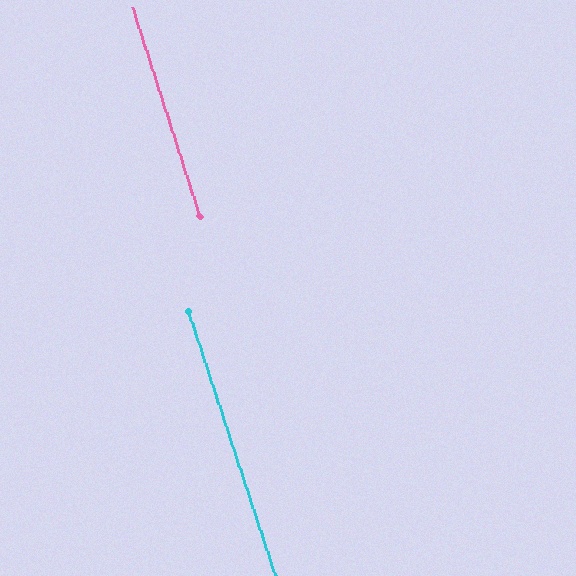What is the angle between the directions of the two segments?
Approximately 0 degrees.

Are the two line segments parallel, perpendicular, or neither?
Parallel — their directions differ by only 0.4°.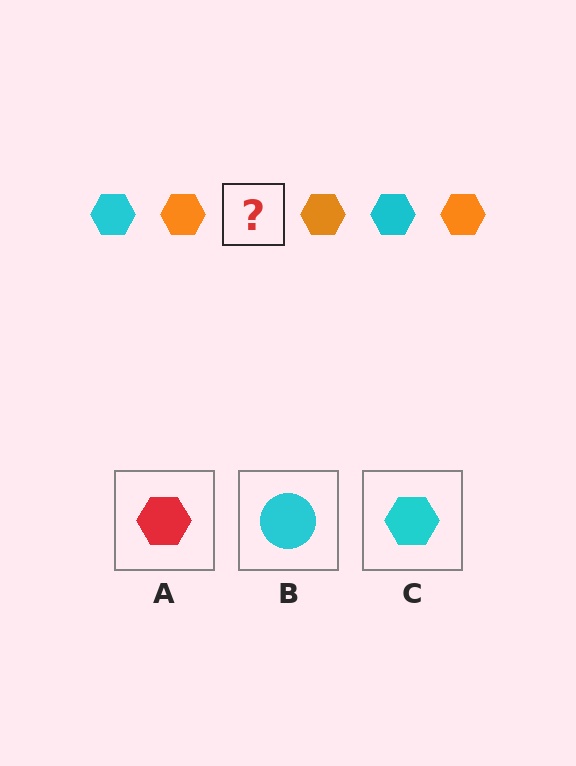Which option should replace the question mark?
Option C.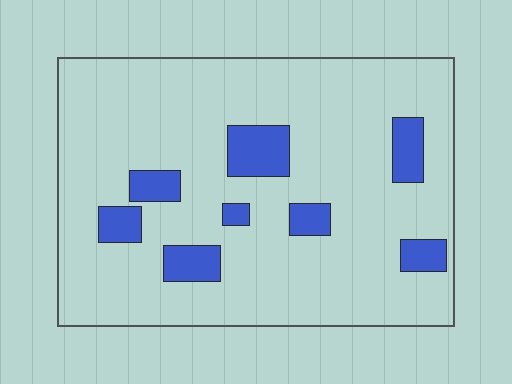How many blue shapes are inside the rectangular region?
8.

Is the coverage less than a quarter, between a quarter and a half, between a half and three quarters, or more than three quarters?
Less than a quarter.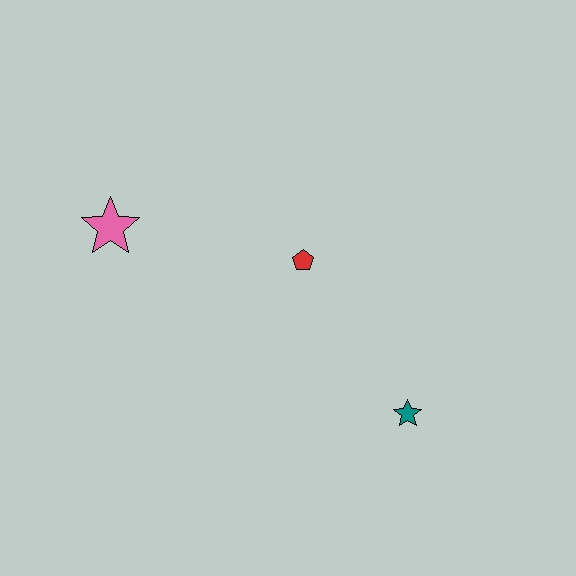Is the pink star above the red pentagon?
Yes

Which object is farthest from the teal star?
The pink star is farthest from the teal star.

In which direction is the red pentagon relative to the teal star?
The red pentagon is above the teal star.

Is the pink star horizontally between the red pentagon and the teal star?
No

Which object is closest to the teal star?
The red pentagon is closest to the teal star.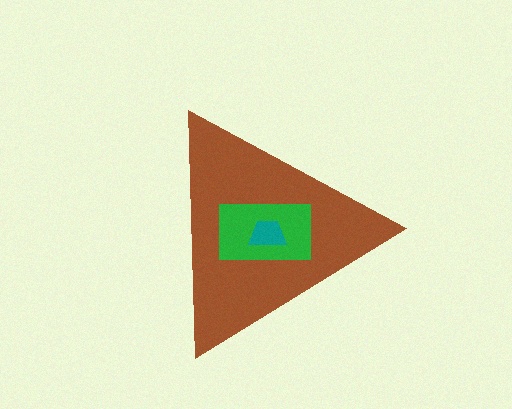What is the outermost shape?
The brown triangle.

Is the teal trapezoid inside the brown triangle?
Yes.